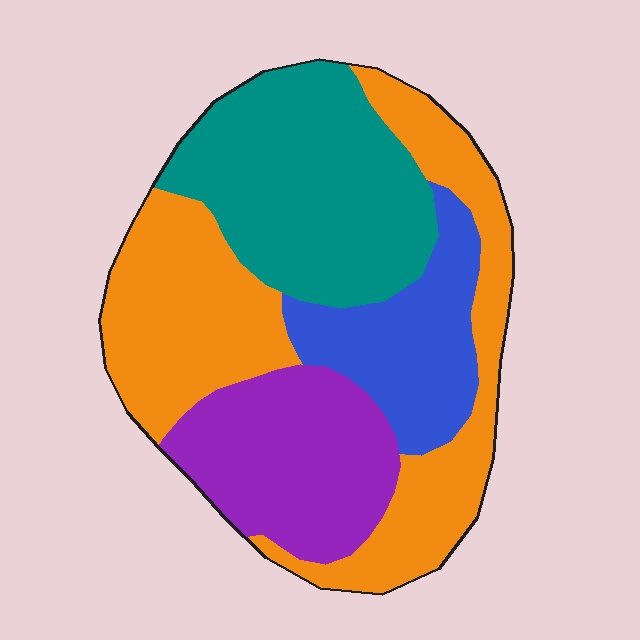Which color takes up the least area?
Blue, at roughly 15%.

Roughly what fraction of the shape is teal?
Teal covers around 30% of the shape.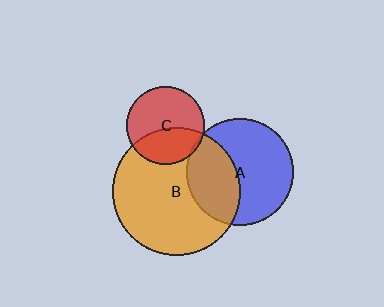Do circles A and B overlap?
Yes.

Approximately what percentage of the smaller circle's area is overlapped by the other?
Approximately 40%.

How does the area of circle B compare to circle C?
Approximately 2.7 times.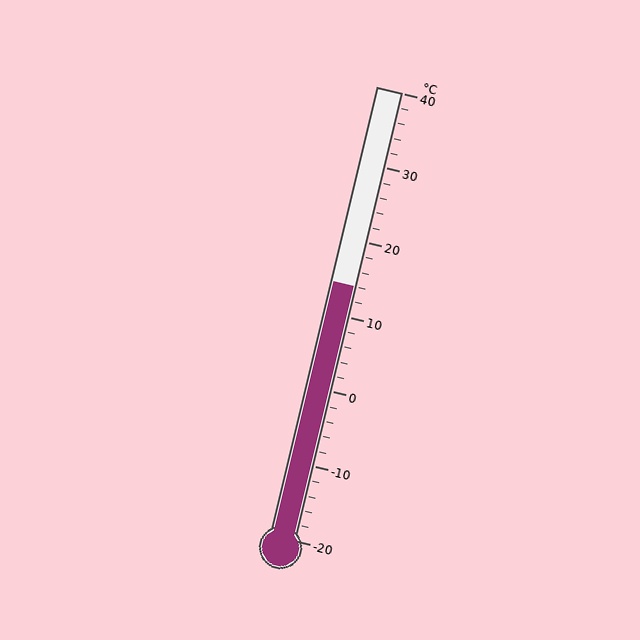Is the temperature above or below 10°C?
The temperature is above 10°C.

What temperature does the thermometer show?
The thermometer shows approximately 14°C.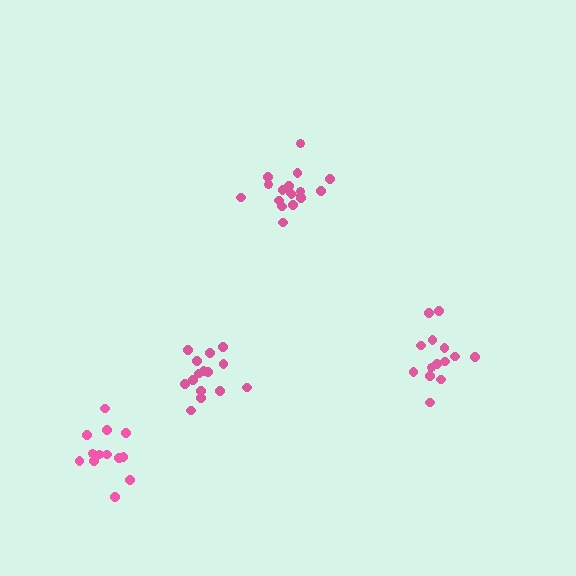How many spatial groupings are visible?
There are 4 spatial groupings.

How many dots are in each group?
Group 1: 13 dots, Group 2: 14 dots, Group 3: 15 dots, Group 4: 18 dots (60 total).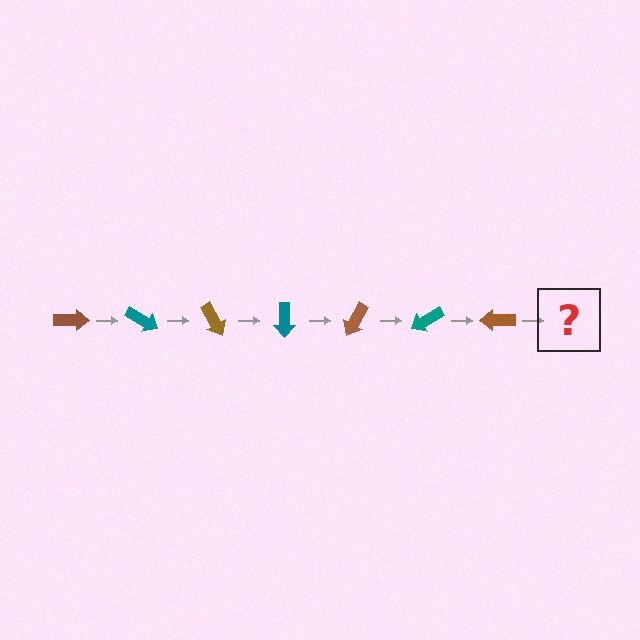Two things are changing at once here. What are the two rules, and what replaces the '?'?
The two rules are that it rotates 30 degrees each step and the color cycles through brown and teal. The '?' should be a teal arrow, rotated 210 degrees from the start.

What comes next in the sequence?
The next element should be a teal arrow, rotated 210 degrees from the start.